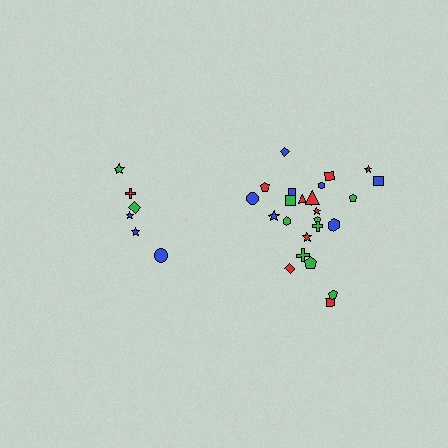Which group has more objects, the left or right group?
The right group.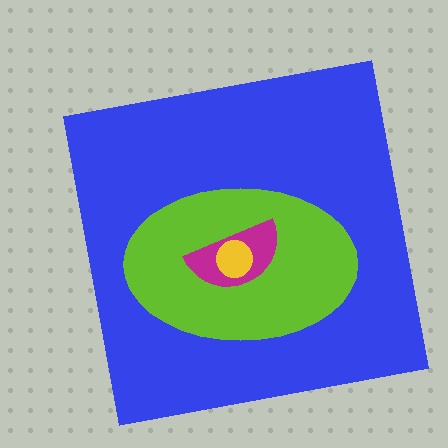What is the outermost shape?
The blue square.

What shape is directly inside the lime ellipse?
The magenta semicircle.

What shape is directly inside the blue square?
The lime ellipse.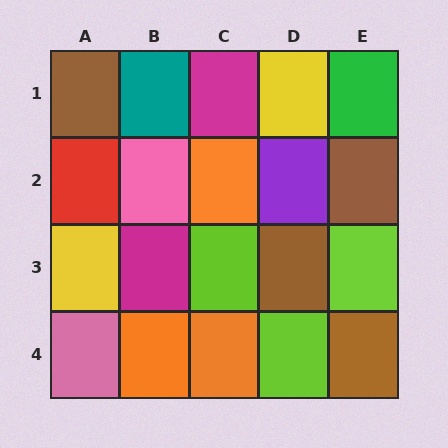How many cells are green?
1 cell is green.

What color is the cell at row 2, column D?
Purple.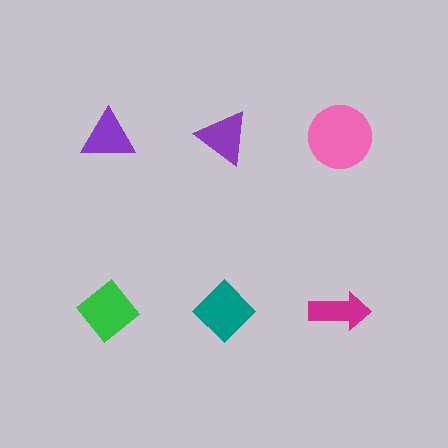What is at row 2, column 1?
A green diamond.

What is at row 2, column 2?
A teal diamond.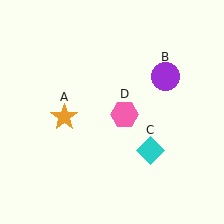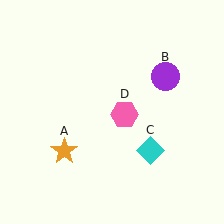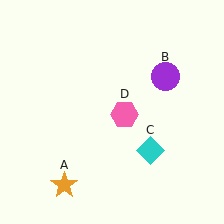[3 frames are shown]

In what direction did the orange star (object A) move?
The orange star (object A) moved down.